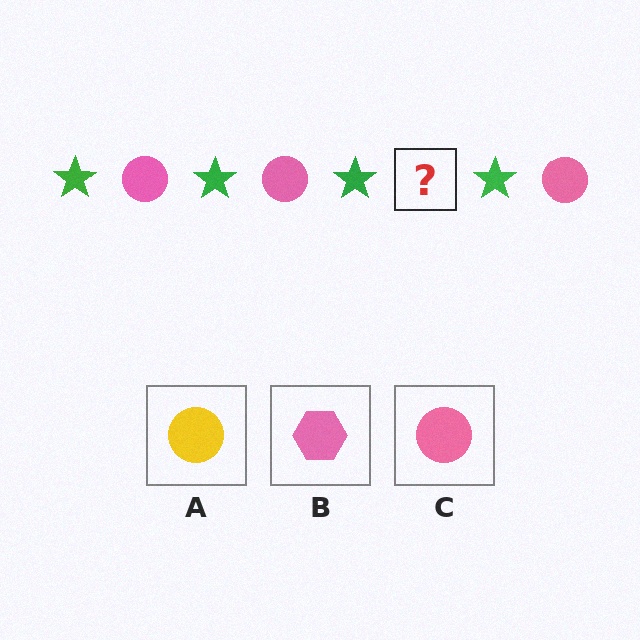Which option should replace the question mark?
Option C.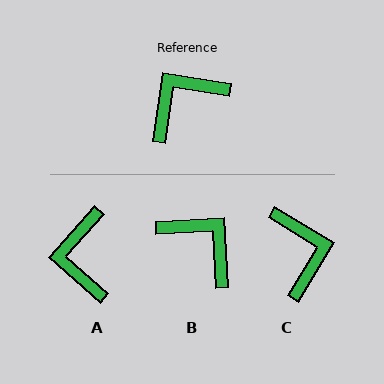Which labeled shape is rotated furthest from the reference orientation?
C, about 112 degrees away.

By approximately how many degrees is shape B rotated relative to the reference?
Approximately 78 degrees clockwise.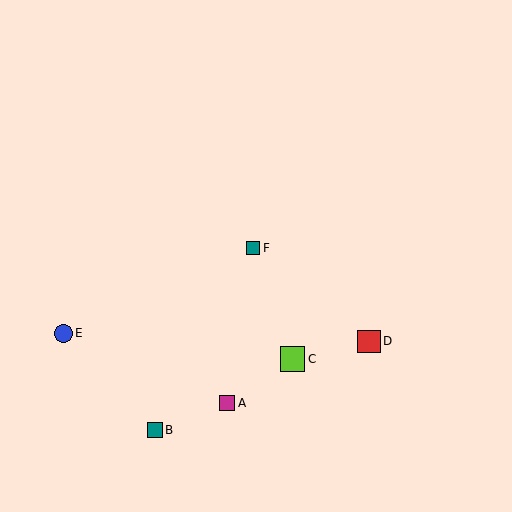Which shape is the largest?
The lime square (labeled C) is the largest.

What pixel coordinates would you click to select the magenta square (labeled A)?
Click at (227, 403) to select the magenta square A.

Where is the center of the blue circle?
The center of the blue circle is at (64, 333).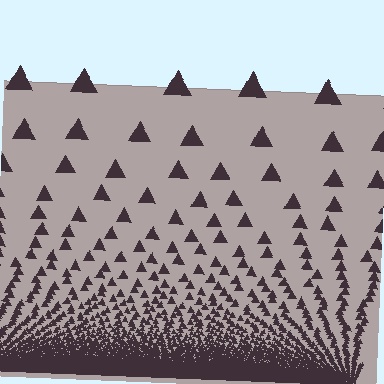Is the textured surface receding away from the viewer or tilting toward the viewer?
The surface appears to tilt toward the viewer. Texture elements get larger and sparser toward the top.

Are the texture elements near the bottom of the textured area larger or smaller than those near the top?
Smaller. The gradient is inverted — elements near the bottom are smaller and denser.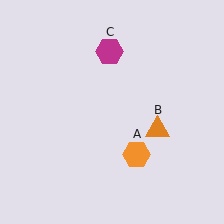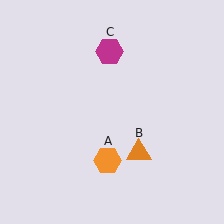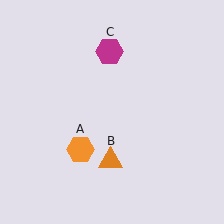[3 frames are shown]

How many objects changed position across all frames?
2 objects changed position: orange hexagon (object A), orange triangle (object B).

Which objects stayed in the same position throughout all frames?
Magenta hexagon (object C) remained stationary.